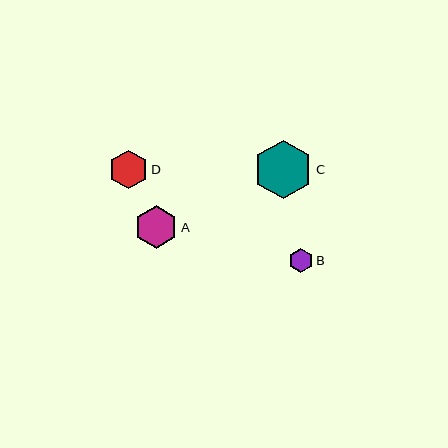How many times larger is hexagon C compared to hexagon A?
Hexagon C is approximately 1.4 times the size of hexagon A.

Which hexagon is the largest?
Hexagon C is the largest with a size of approximately 59 pixels.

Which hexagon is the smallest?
Hexagon B is the smallest with a size of approximately 24 pixels.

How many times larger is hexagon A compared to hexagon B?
Hexagon A is approximately 1.8 times the size of hexagon B.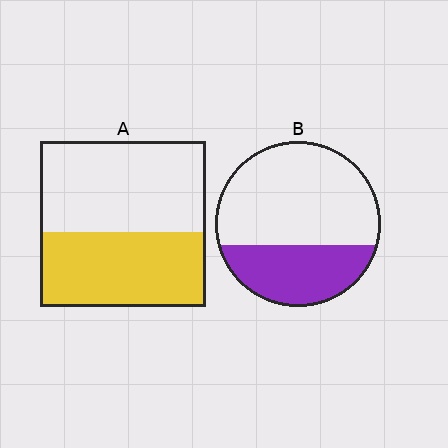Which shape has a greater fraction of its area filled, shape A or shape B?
Shape A.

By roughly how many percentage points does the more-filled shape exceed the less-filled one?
By roughly 10 percentage points (A over B).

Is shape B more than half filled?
No.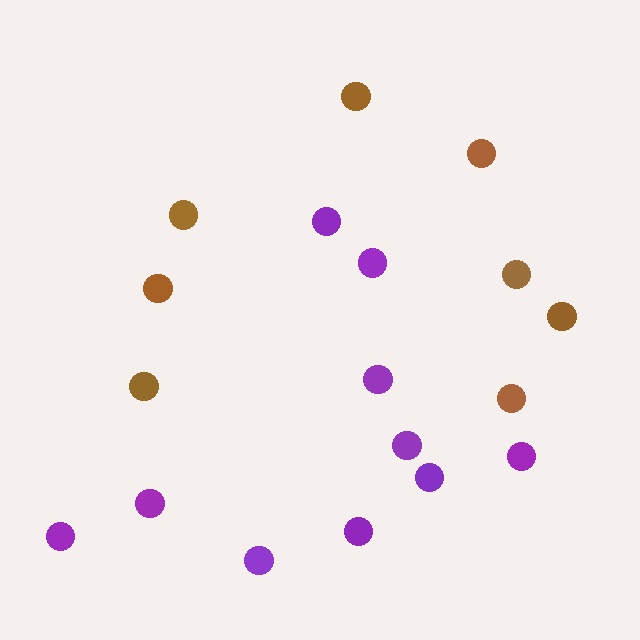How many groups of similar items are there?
There are 2 groups: one group of brown circles (8) and one group of purple circles (10).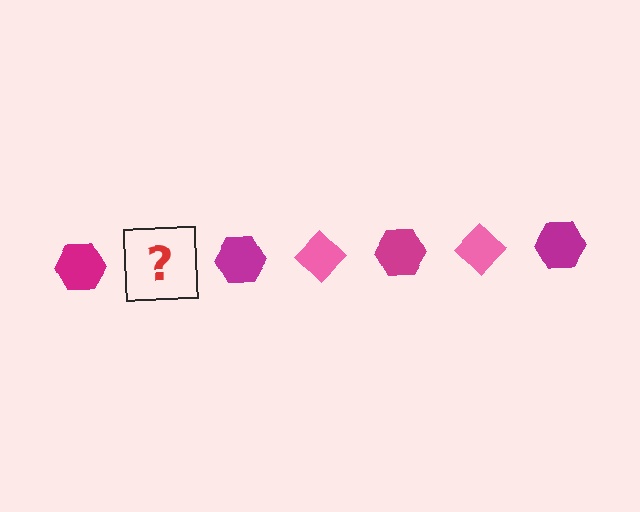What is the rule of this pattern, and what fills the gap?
The rule is that the pattern alternates between magenta hexagon and pink diamond. The gap should be filled with a pink diamond.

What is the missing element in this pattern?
The missing element is a pink diamond.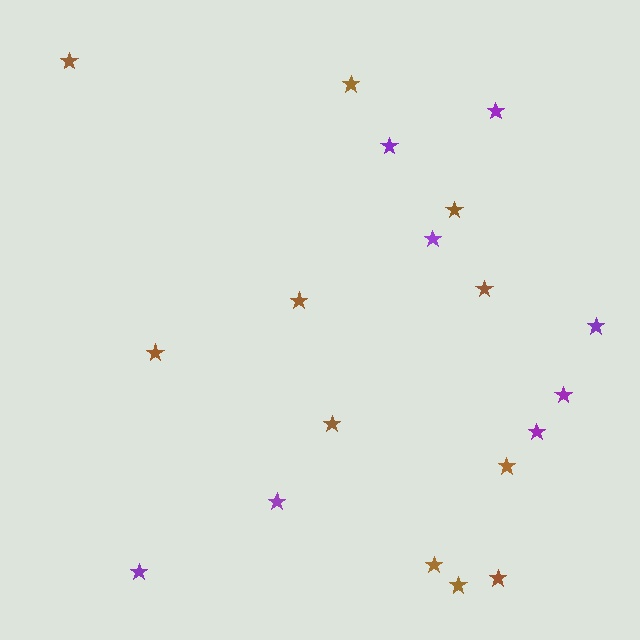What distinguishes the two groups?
There are 2 groups: one group of purple stars (8) and one group of brown stars (11).